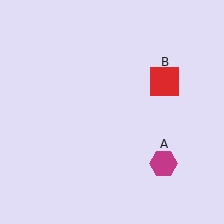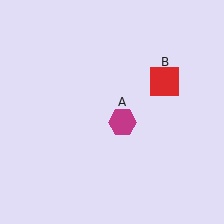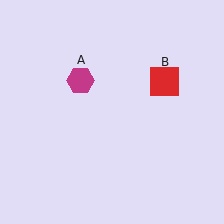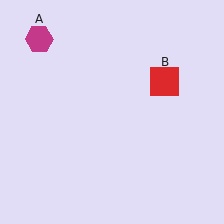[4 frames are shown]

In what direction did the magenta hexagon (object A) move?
The magenta hexagon (object A) moved up and to the left.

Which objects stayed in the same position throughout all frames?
Red square (object B) remained stationary.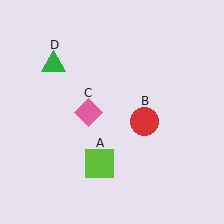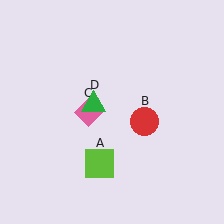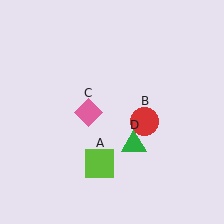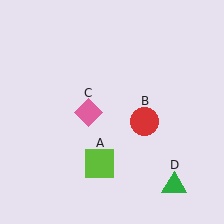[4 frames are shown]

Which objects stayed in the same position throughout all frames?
Lime square (object A) and red circle (object B) and pink diamond (object C) remained stationary.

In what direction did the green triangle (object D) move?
The green triangle (object D) moved down and to the right.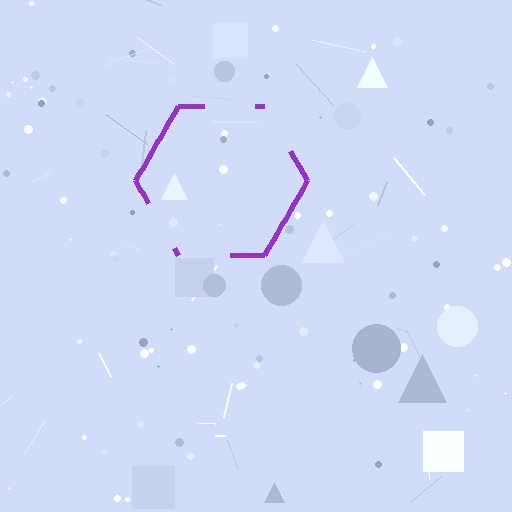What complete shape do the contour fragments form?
The contour fragments form a hexagon.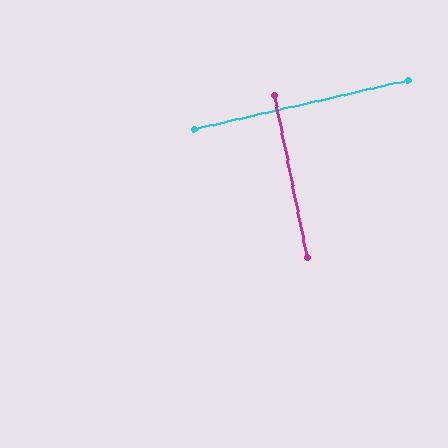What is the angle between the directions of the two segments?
Approximately 89 degrees.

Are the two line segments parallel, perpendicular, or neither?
Perpendicular — they meet at approximately 89°.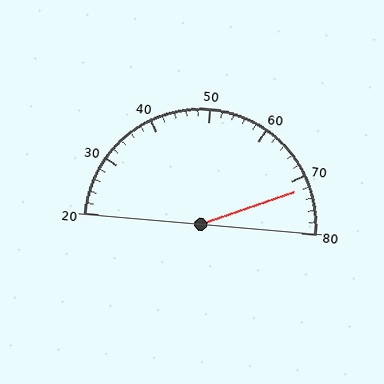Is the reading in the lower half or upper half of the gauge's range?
The reading is in the upper half of the range (20 to 80).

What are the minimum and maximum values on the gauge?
The gauge ranges from 20 to 80.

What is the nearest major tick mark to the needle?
The nearest major tick mark is 70.